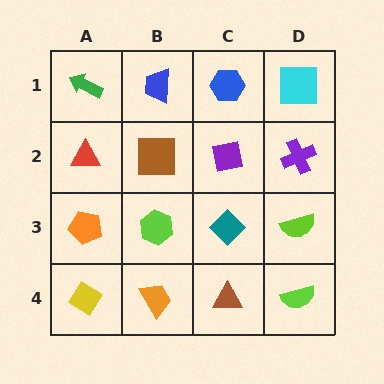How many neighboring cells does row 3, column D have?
3.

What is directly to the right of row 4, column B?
A brown triangle.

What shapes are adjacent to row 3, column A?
A red triangle (row 2, column A), a yellow diamond (row 4, column A), a lime hexagon (row 3, column B).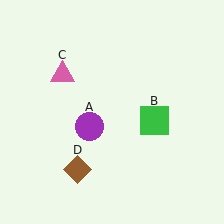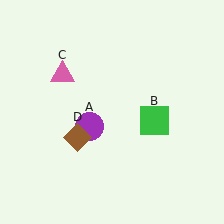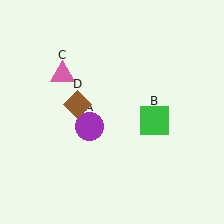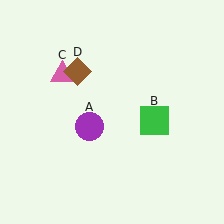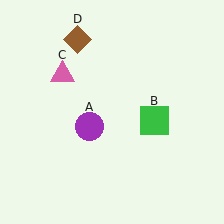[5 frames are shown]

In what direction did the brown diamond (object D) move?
The brown diamond (object D) moved up.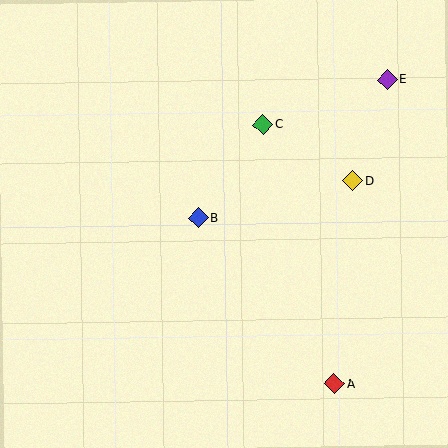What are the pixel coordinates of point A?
Point A is at (334, 384).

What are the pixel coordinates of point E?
Point E is at (387, 80).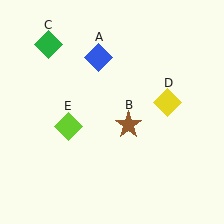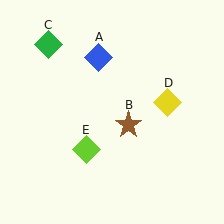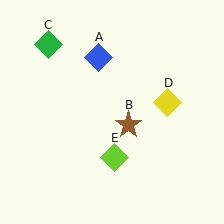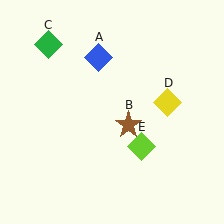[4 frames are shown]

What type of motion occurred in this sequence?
The lime diamond (object E) rotated counterclockwise around the center of the scene.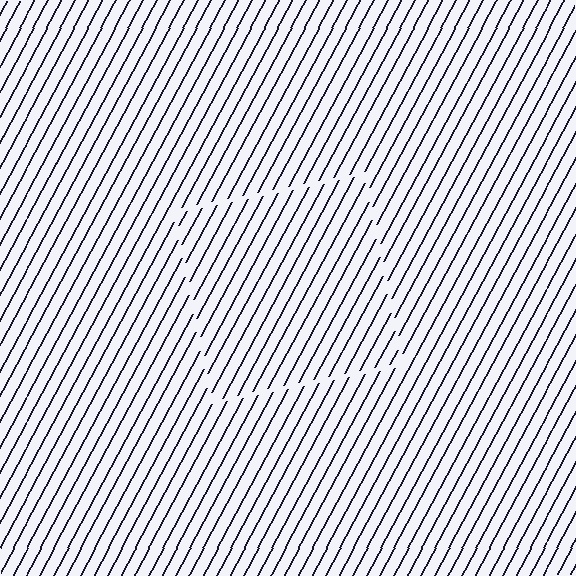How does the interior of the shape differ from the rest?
The interior of the shape contains the same grating, shifted by half a period — the contour is defined by the phase discontinuity where line-ends from the inner and outer gratings abut.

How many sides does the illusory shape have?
4 sides — the line-ends trace a square.